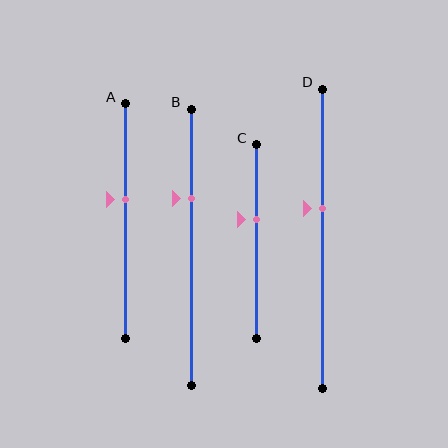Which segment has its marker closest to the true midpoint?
Segment A has its marker closest to the true midpoint.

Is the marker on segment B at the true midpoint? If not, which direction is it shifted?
No, the marker on segment B is shifted upward by about 18% of the segment length.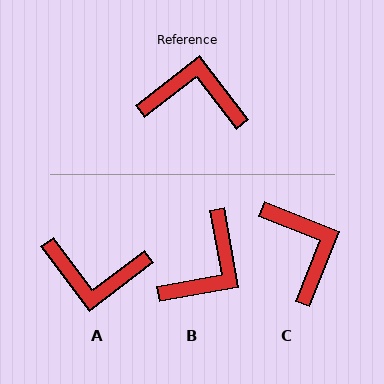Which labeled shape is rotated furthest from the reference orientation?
A, about 179 degrees away.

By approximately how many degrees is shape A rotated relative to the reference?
Approximately 179 degrees counter-clockwise.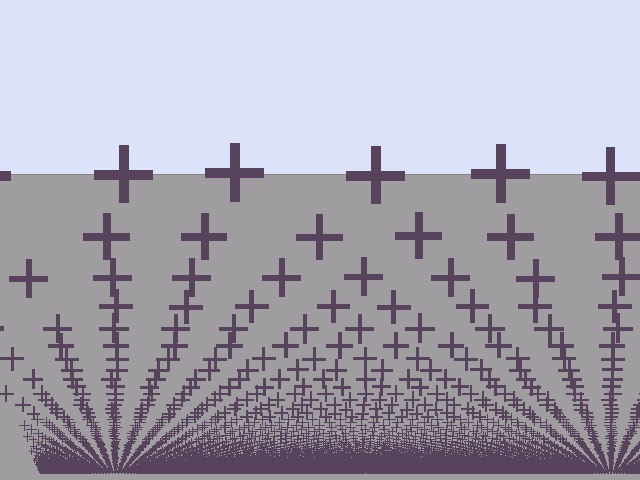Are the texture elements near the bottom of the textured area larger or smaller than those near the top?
Smaller. The gradient is inverted — elements near the bottom are smaller and denser.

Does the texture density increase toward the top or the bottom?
Density increases toward the bottom.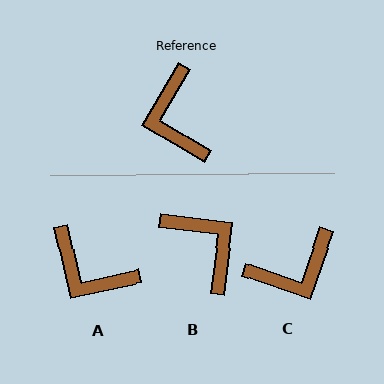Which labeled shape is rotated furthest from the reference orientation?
B, about 157 degrees away.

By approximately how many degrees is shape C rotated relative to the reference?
Approximately 101 degrees counter-clockwise.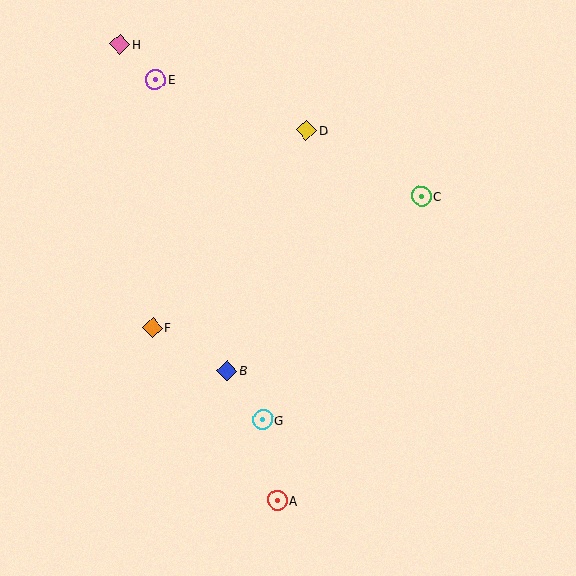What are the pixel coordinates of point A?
Point A is at (277, 500).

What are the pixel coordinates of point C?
Point C is at (421, 196).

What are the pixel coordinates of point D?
Point D is at (306, 130).